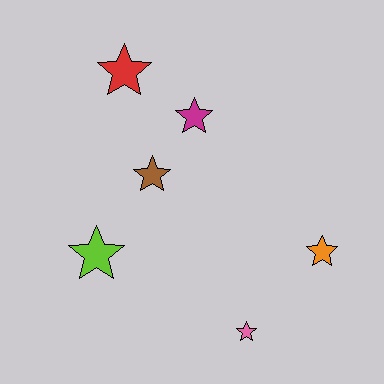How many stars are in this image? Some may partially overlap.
There are 6 stars.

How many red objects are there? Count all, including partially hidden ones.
There is 1 red object.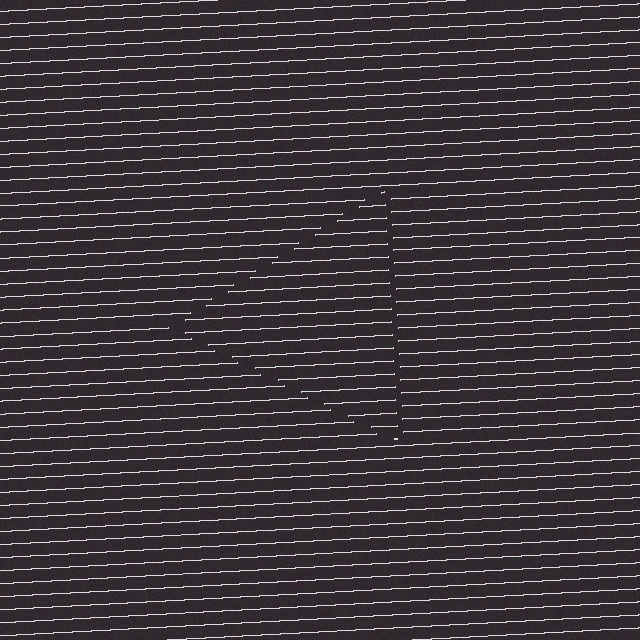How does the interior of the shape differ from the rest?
The interior of the shape contains the same grating, shifted by half a period — the contour is defined by the phase discontinuity where line-ends from the inner and outer gratings abut.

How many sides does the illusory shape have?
3 sides — the line-ends trace a triangle.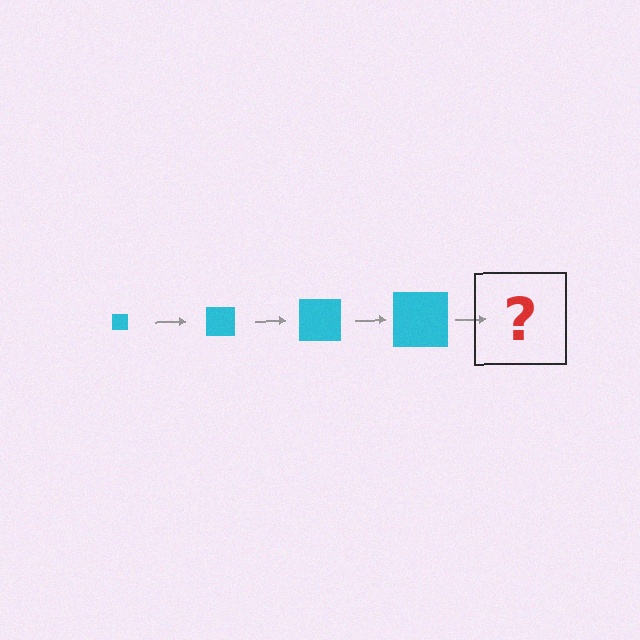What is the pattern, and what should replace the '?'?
The pattern is that the square gets progressively larger each step. The '?' should be a cyan square, larger than the previous one.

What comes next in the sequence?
The next element should be a cyan square, larger than the previous one.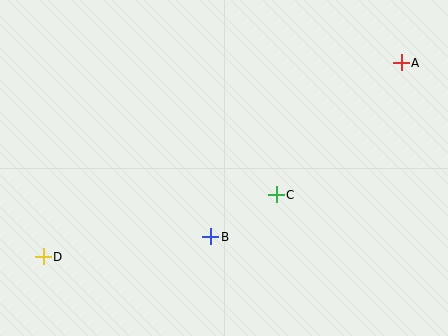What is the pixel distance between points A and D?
The distance between A and D is 407 pixels.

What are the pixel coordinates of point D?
Point D is at (43, 257).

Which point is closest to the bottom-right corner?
Point C is closest to the bottom-right corner.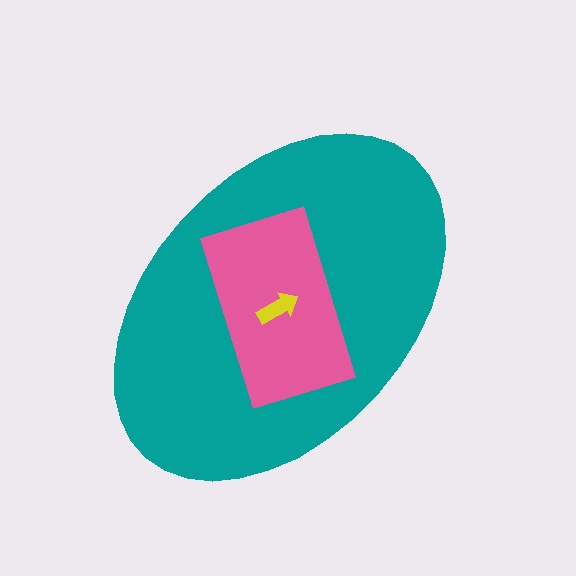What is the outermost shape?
The teal ellipse.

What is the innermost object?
The yellow arrow.